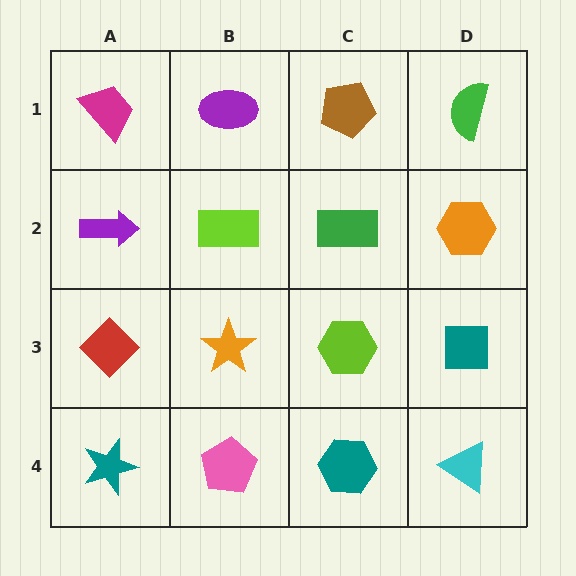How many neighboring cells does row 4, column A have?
2.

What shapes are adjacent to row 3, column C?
A green rectangle (row 2, column C), a teal hexagon (row 4, column C), an orange star (row 3, column B), a teal square (row 3, column D).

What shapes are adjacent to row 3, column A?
A purple arrow (row 2, column A), a teal star (row 4, column A), an orange star (row 3, column B).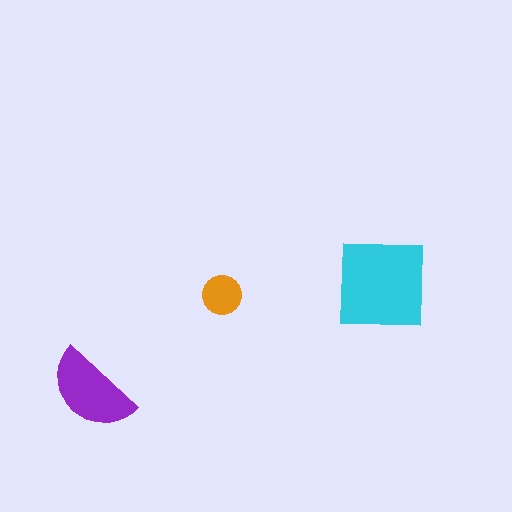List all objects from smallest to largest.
The orange circle, the purple semicircle, the cyan square.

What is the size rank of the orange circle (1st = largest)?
3rd.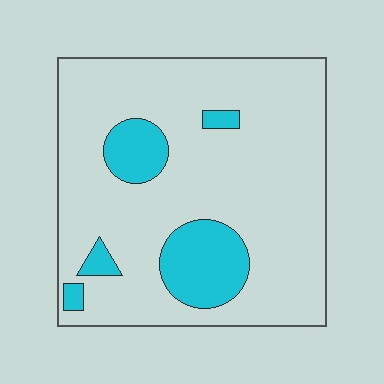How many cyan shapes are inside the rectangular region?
5.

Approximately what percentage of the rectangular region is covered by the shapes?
Approximately 15%.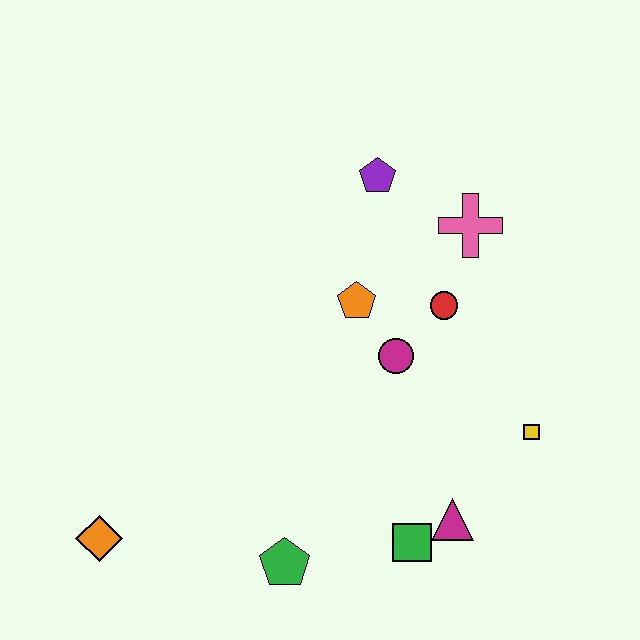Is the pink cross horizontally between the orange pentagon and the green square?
No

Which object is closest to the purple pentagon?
The pink cross is closest to the purple pentagon.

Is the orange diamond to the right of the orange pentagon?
No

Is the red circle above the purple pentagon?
No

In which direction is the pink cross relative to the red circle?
The pink cross is above the red circle.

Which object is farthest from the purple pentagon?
The orange diamond is farthest from the purple pentagon.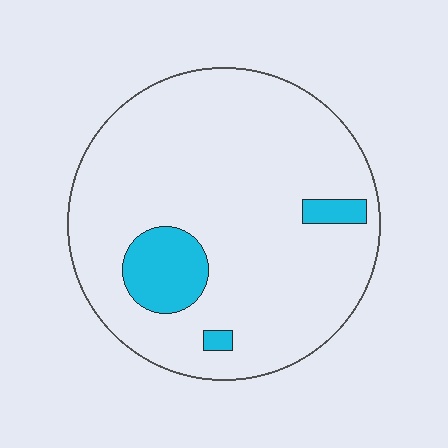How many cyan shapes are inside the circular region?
3.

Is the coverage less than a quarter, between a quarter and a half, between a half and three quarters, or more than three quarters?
Less than a quarter.